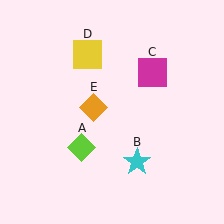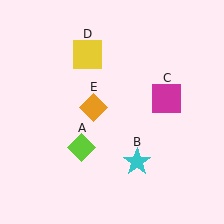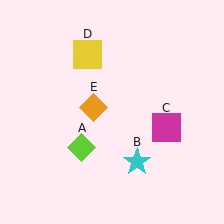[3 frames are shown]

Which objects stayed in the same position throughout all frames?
Lime diamond (object A) and cyan star (object B) and yellow square (object D) and orange diamond (object E) remained stationary.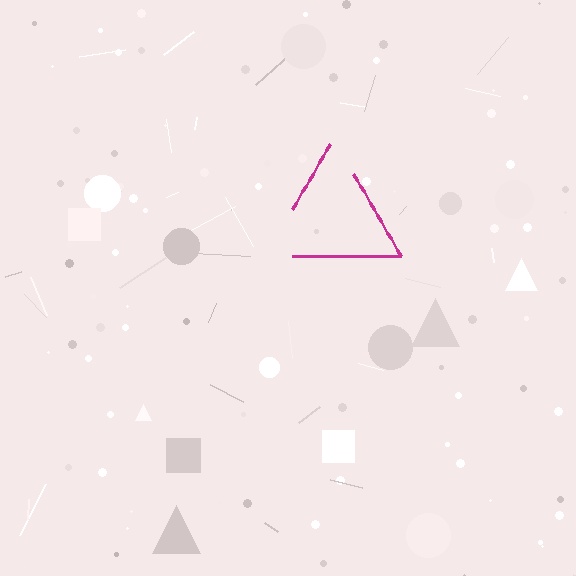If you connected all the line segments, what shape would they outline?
They would outline a triangle.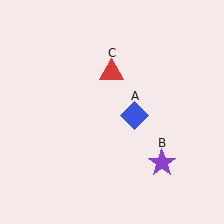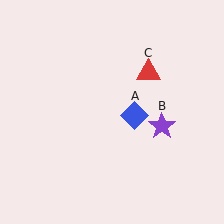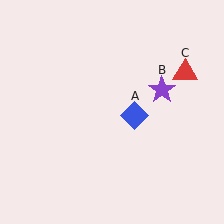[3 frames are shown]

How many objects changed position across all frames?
2 objects changed position: purple star (object B), red triangle (object C).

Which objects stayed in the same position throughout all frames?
Blue diamond (object A) remained stationary.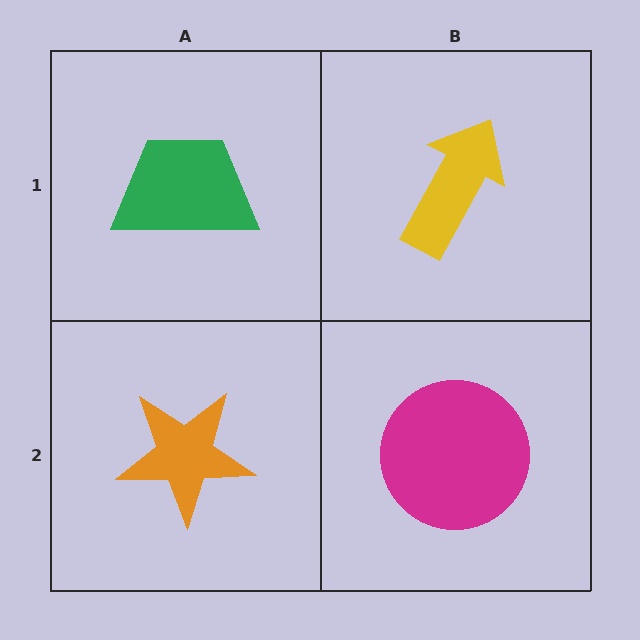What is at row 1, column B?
A yellow arrow.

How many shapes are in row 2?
2 shapes.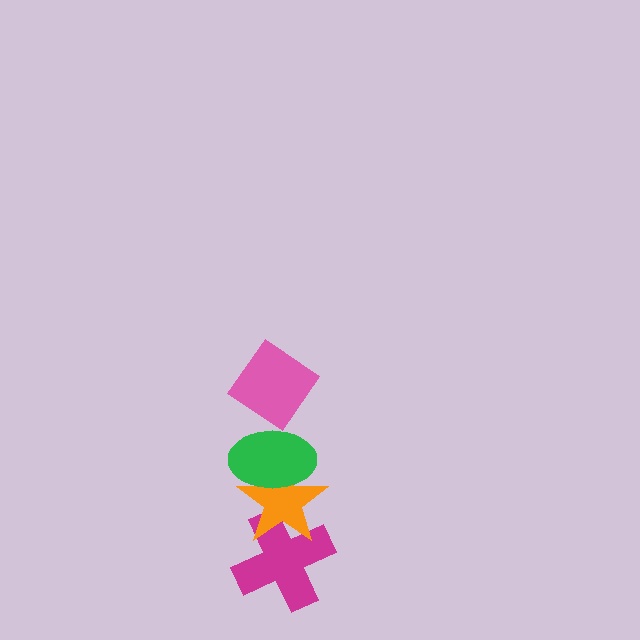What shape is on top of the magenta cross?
The orange star is on top of the magenta cross.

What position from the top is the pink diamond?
The pink diamond is 1st from the top.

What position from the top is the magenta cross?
The magenta cross is 4th from the top.